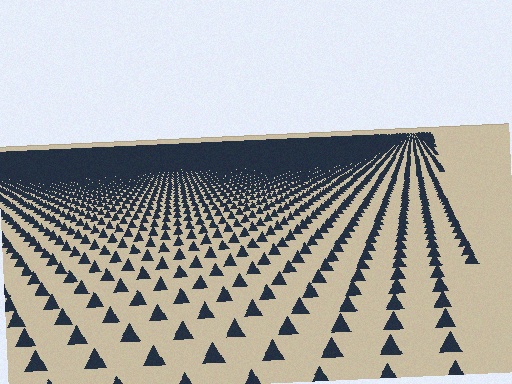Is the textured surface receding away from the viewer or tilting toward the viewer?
The surface is receding away from the viewer. Texture elements get smaller and denser toward the top.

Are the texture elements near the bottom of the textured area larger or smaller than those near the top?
Larger. Near the bottom, elements are closer to the viewer and appear at a bigger on-screen size.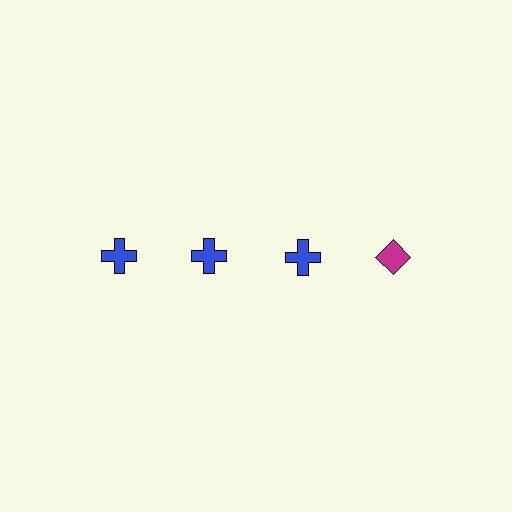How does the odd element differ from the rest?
It differs in both color (magenta instead of blue) and shape (diamond instead of cross).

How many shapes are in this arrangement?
There are 4 shapes arranged in a grid pattern.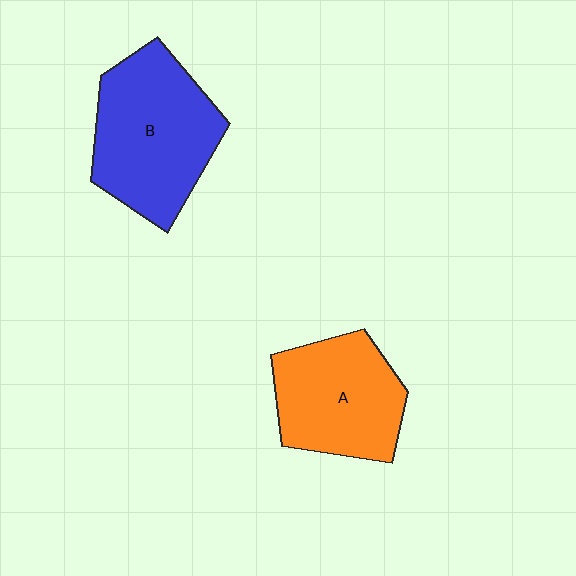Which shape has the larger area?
Shape B (blue).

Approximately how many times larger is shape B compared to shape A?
Approximately 1.2 times.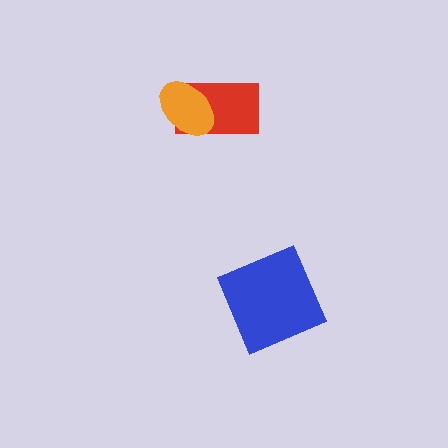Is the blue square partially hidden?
No, no other shape covers it.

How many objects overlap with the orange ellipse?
1 object overlaps with the orange ellipse.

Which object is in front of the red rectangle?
The orange ellipse is in front of the red rectangle.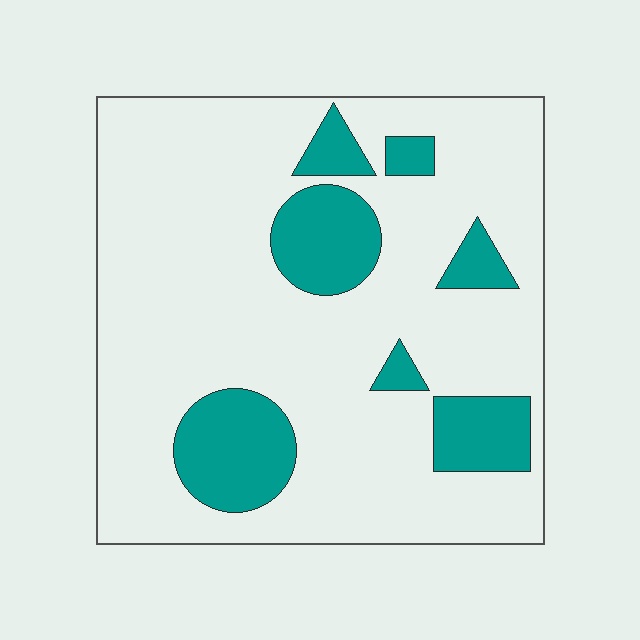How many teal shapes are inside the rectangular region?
7.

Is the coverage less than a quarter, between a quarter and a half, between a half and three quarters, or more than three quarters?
Less than a quarter.